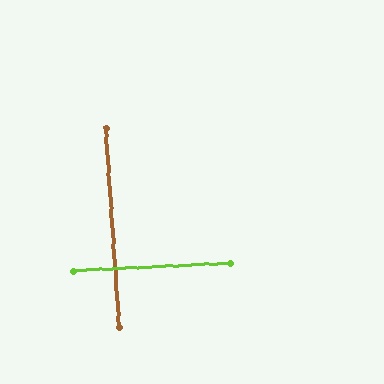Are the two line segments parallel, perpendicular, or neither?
Perpendicular — they meet at approximately 89°.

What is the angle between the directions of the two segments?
Approximately 89 degrees.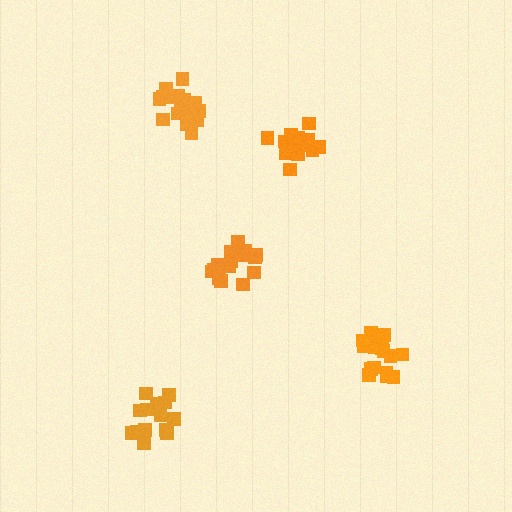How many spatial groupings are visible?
There are 5 spatial groupings.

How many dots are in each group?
Group 1: 19 dots, Group 2: 14 dots, Group 3: 18 dots, Group 4: 18 dots, Group 5: 15 dots (84 total).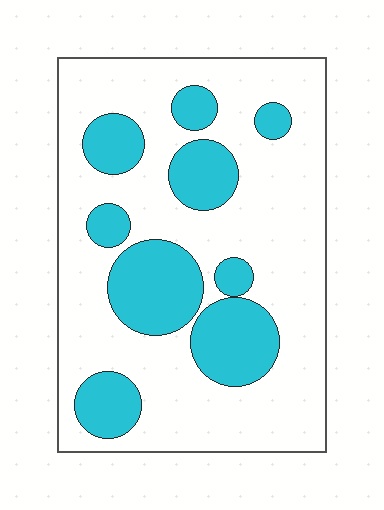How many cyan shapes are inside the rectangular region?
9.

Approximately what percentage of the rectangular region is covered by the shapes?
Approximately 30%.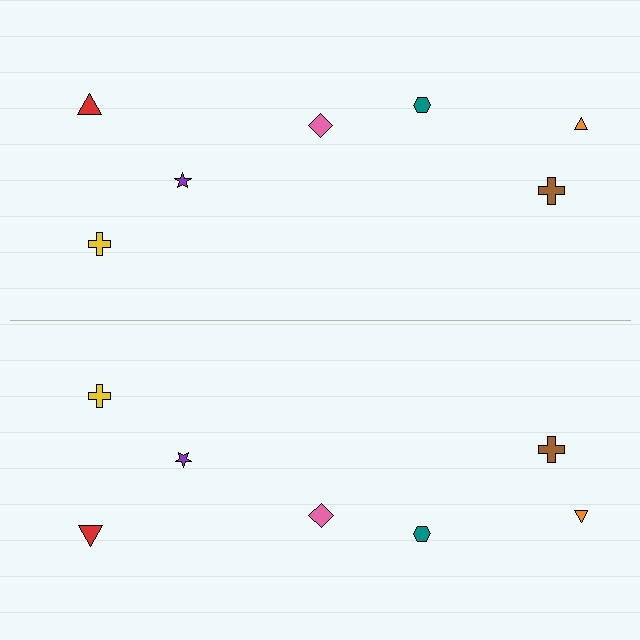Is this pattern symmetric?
Yes, this pattern has bilateral (reflection) symmetry.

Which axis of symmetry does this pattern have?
The pattern has a horizontal axis of symmetry running through the center of the image.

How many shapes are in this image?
There are 14 shapes in this image.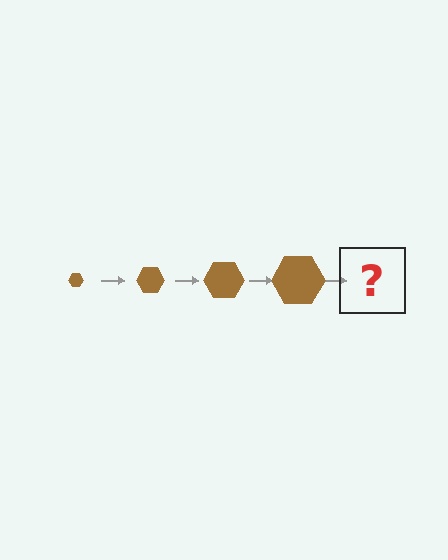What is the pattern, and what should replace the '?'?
The pattern is that the hexagon gets progressively larger each step. The '?' should be a brown hexagon, larger than the previous one.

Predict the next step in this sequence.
The next step is a brown hexagon, larger than the previous one.